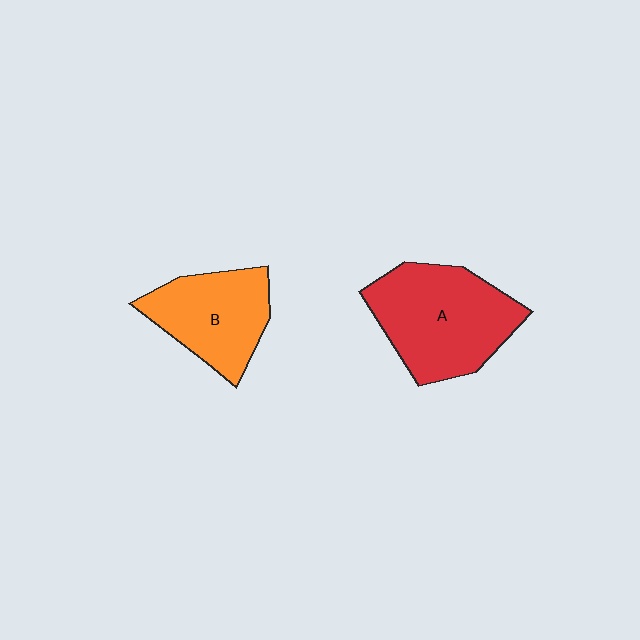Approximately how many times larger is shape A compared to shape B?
Approximately 1.4 times.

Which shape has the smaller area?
Shape B (orange).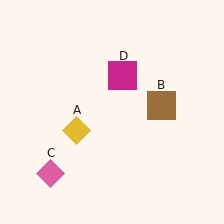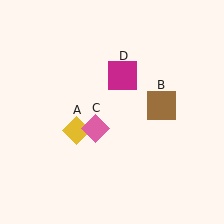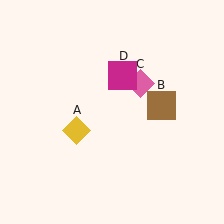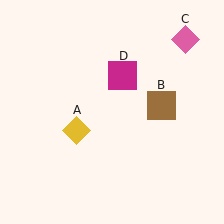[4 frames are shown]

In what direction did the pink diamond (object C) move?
The pink diamond (object C) moved up and to the right.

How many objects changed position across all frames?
1 object changed position: pink diamond (object C).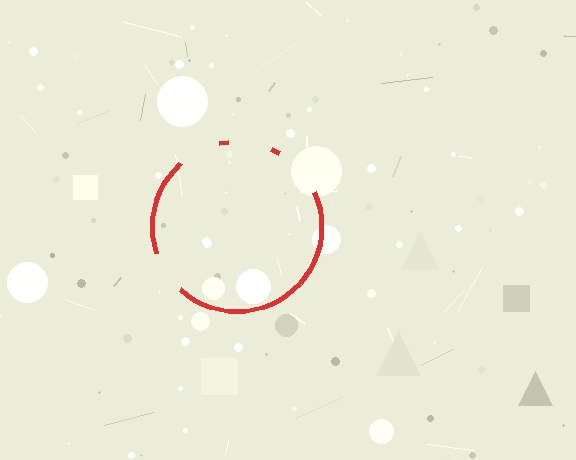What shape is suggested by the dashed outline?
The dashed outline suggests a circle.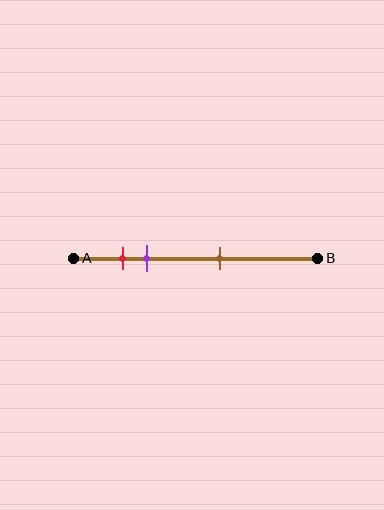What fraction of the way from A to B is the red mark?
The red mark is approximately 20% (0.2) of the way from A to B.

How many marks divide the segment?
There are 3 marks dividing the segment.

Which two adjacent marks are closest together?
The red and purple marks are the closest adjacent pair.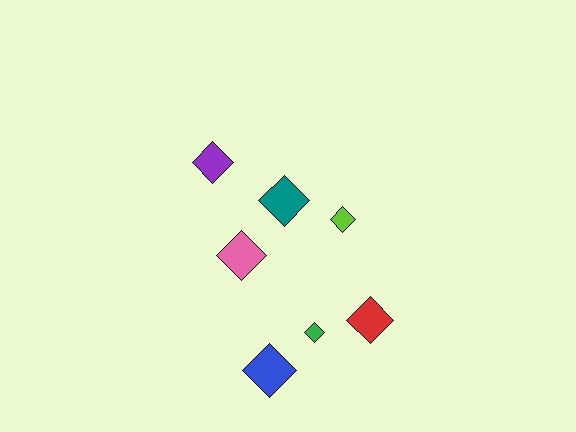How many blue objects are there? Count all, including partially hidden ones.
There is 1 blue object.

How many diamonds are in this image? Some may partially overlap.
There are 7 diamonds.